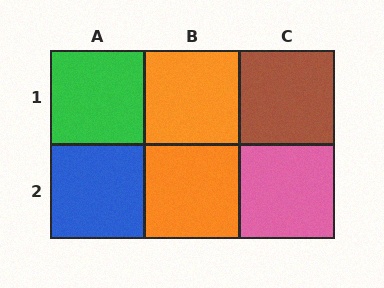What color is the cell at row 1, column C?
Brown.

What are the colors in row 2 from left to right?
Blue, orange, pink.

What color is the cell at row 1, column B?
Orange.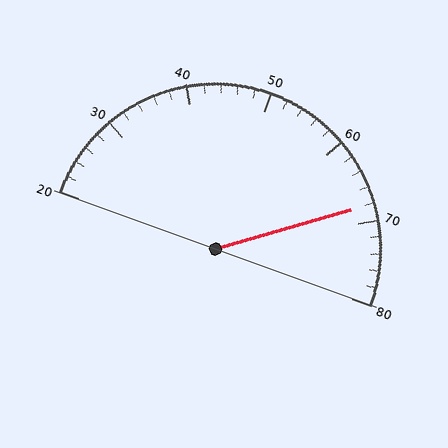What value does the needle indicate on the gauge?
The needle indicates approximately 68.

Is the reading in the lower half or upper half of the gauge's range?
The reading is in the upper half of the range (20 to 80).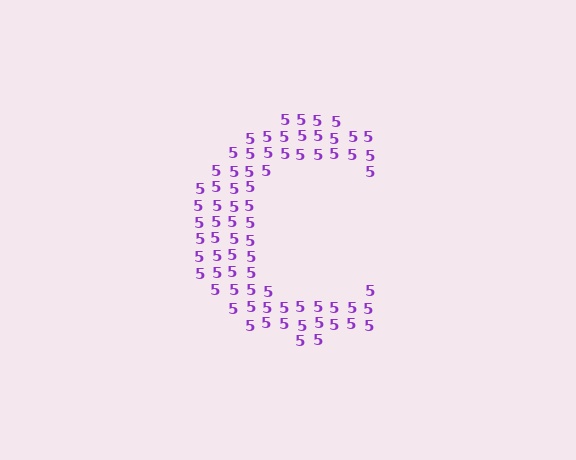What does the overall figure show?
The overall figure shows the letter C.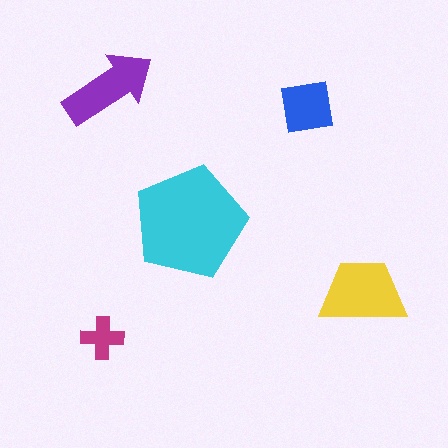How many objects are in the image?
There are 5 objects in the image.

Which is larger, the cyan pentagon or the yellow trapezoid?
The cyan pentagon.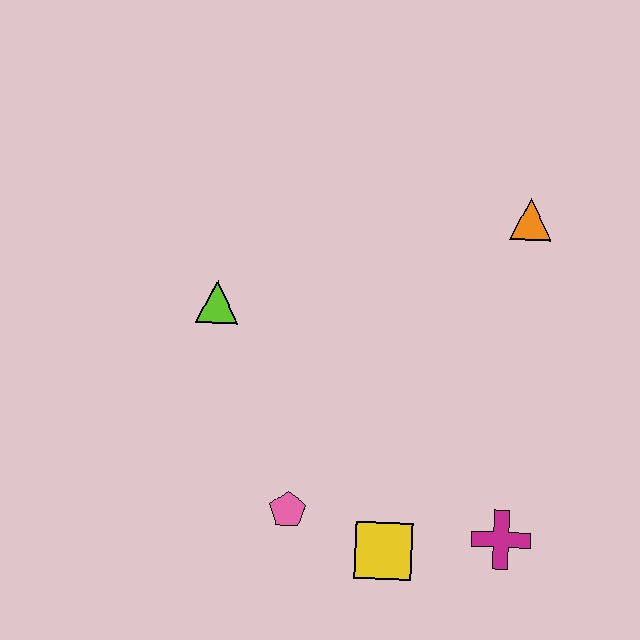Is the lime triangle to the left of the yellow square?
Yes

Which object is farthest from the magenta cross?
The lime triangle is farthest from the magenta cross.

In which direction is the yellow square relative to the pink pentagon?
The yellow square is to the right of the pink pentagon.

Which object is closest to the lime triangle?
The pink pentagon is closest to the lime triangle.